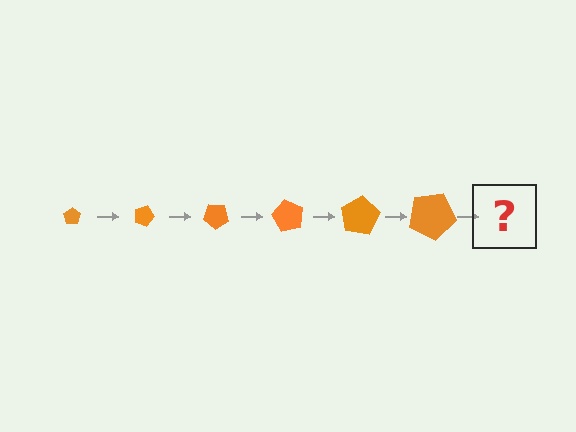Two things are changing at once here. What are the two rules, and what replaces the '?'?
The two rules are that the pentagon grows larger each step and it rotates 20 degrees each step. The '?' should be a pentagon, larger than the previous one and rotated 120 degrees from the start.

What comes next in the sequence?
The next element should be a pentagon, larger than the previous one and rotated 120 degrees from the start.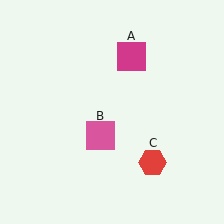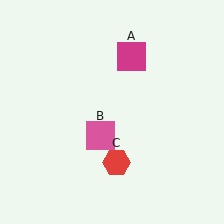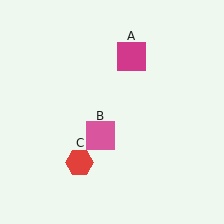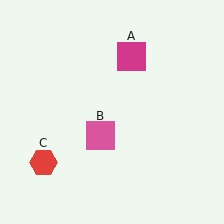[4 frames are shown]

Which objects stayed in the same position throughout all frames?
Magenta square (object A) and pink square (object B) remained stationary.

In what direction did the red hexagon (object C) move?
The red hexagon (object C) moved left.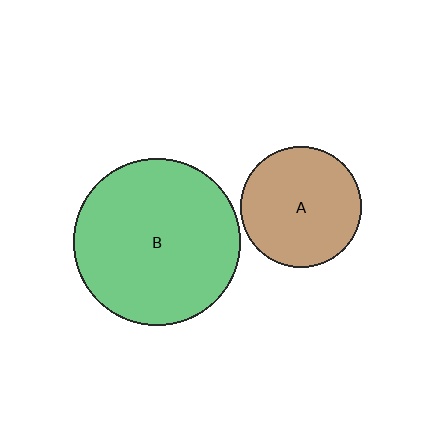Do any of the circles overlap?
No, none of the circles overlap.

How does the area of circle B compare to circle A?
Approximately 1.9 times.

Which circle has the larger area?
Circle B (green).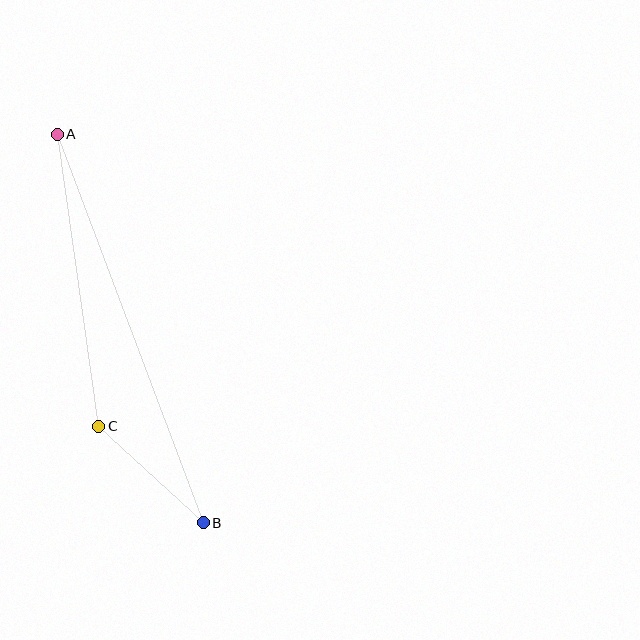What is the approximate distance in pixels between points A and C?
The distance between A and C is approximately 295 pixels.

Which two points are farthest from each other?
Points A and B are farthest from each other.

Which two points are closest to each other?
Points B and C are closest to each other.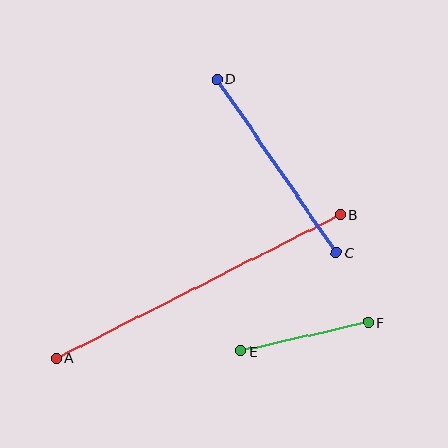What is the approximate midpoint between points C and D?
The midpoint is at approximately (276, 166) pixels.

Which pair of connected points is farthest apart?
Points A and B are farthest apart.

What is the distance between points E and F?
The distance is approximately 131 pixels.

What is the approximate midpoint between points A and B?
The midpoint is at approximately (198, 287) pixels.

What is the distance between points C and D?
The distance is approximately 211 pixels.